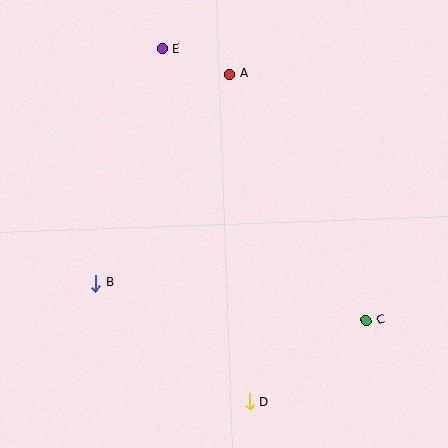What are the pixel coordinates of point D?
Point D is at (249, 402).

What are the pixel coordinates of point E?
Point E is at (162, 49).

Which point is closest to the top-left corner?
Point E is closest to the top-left corner.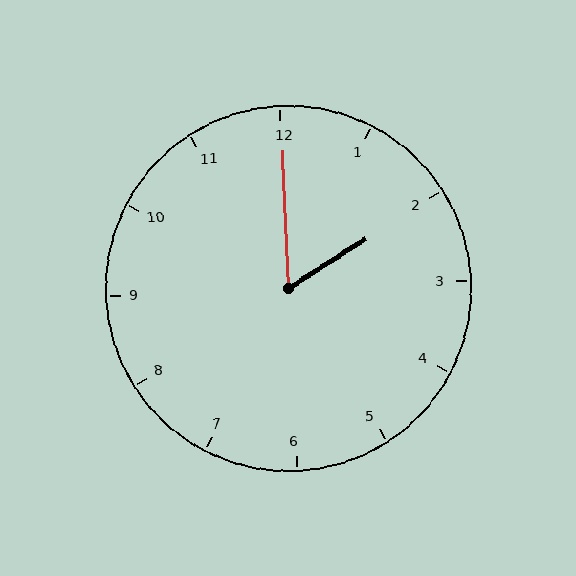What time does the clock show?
2:00.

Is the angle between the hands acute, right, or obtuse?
It is acute.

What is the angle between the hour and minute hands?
Approximately 60 degrees.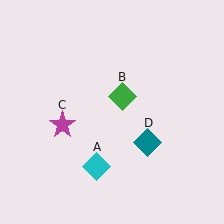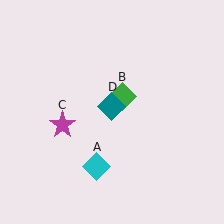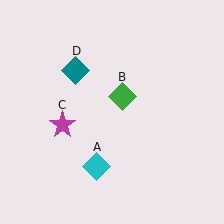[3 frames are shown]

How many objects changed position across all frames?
1 object changed position: teal diamond (object D).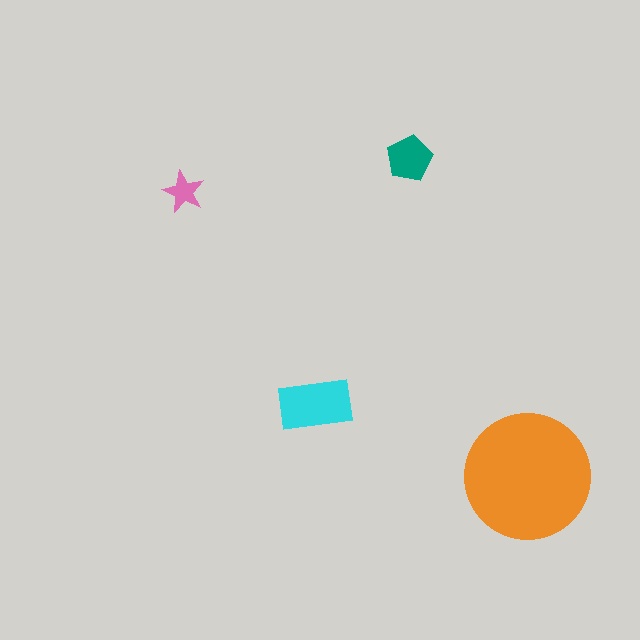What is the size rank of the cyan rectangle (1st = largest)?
2nd.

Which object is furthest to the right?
The orange circle is rightmost.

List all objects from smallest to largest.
The pink star, the teal pentagon, the cyan rectangle, the orange circle.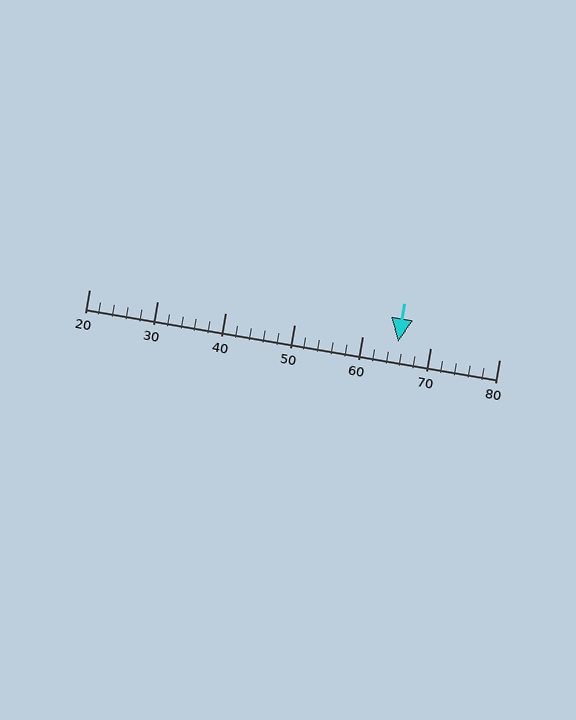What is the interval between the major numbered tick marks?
The major tick marks are spaced 10 units apart.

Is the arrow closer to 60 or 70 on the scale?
The arrow is closer to 70.